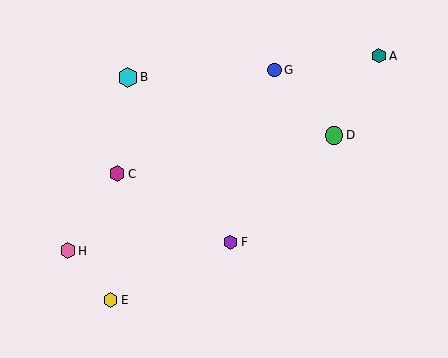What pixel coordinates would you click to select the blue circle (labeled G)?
Click at (275, 70) to select the blue circle G.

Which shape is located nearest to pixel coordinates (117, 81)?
The cyan hexagon (labeled B) at (128, 77) is nearest to that location.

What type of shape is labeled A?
Shape A is a teal hexagon.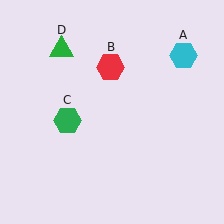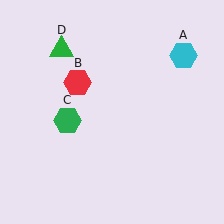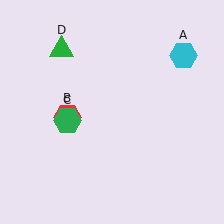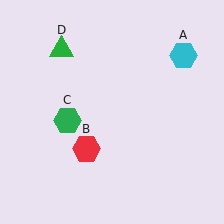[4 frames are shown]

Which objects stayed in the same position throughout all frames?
Cyan hexagon (object A) and green hexagon (object C) and green triangle (object D) remained stationary.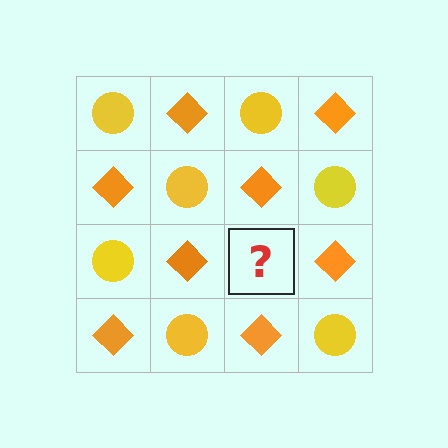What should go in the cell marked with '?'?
The missing cell should contain a yellow circle.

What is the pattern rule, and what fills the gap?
The rule is that it alternates yellow circle and orange diamond in a checkerboard pattern. The gap should be filled with a yellow circle.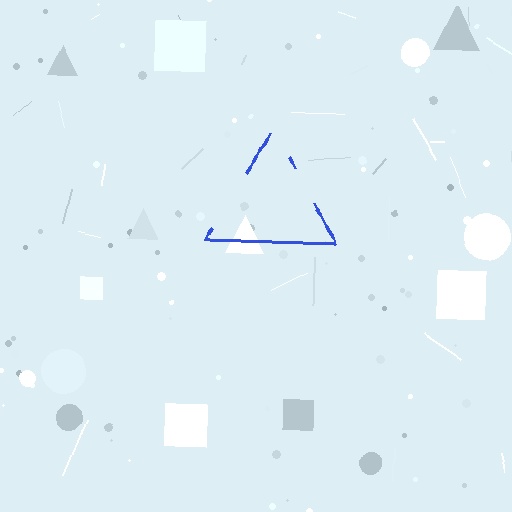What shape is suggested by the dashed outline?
The dashed outline suggests a triangle.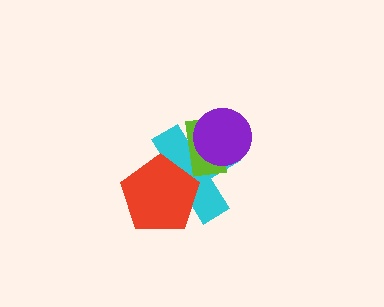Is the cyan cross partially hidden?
Yes, it is partially covered by another shape.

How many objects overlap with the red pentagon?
1 object overlaps with the red pentagon.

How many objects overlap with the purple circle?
2 objects overlap with the purple circle.